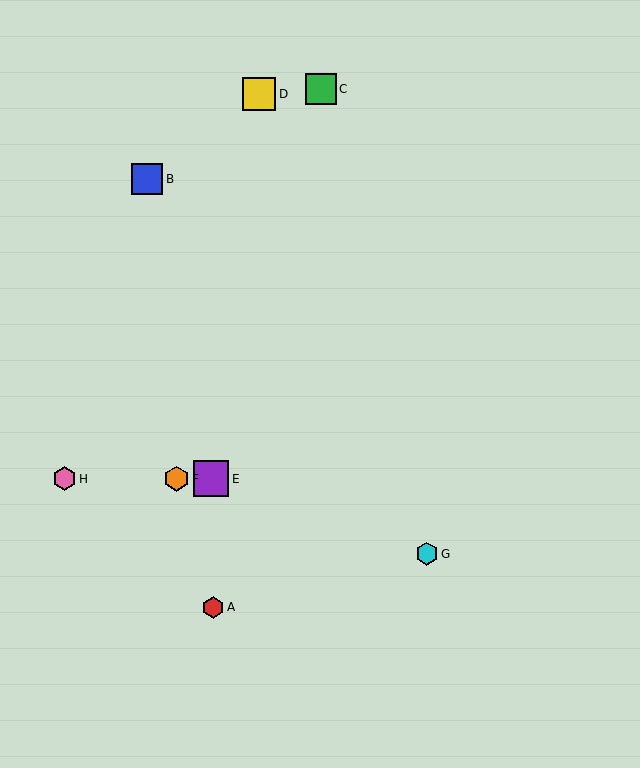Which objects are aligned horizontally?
Objects E, F, H are aligned horizontally.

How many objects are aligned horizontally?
3 objects (E, F, H) are aligned horizontally.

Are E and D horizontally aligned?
No, E is at y≈479 and D is at y≈94.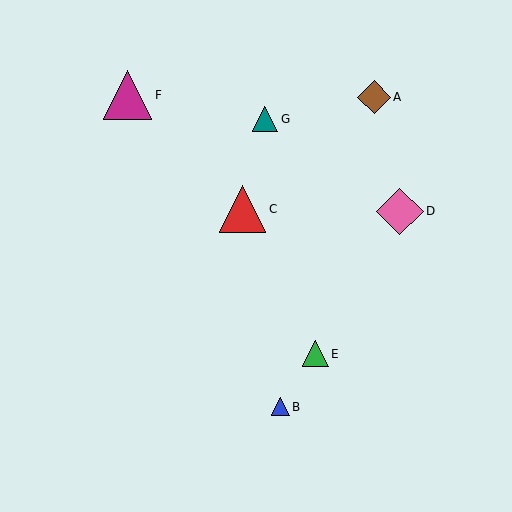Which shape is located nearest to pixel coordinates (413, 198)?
The pink diamond (labeled D) at (400, 211) is nearest to that location.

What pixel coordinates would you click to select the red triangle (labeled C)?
Click at (243, 209) to select the red triangle C.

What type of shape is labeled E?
Shape E is a green triangle.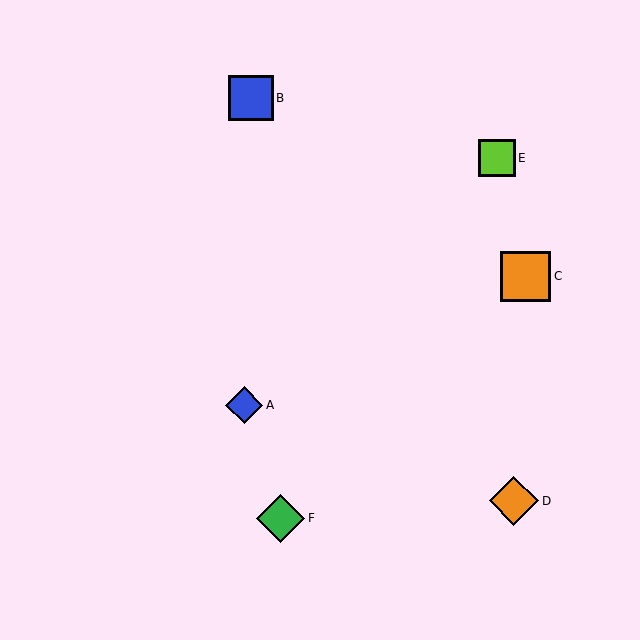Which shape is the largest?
The orange square (labeled C) is the largest.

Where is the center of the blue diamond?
The center of the blue diamond is at (244, 405).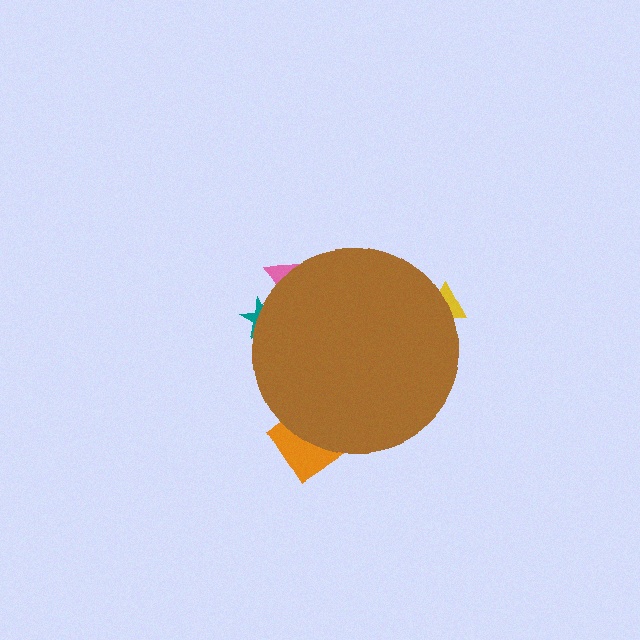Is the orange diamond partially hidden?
Yes, the orange diamond is partially hidden behind the brown circle.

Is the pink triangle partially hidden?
Yes, the pink triangle is partially hidden behind the brown circle.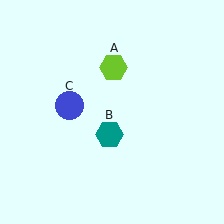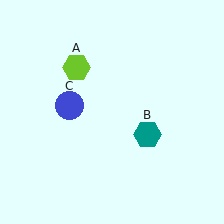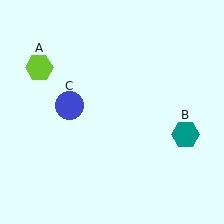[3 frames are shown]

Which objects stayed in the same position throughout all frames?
Blue circle (object C) remained stationary.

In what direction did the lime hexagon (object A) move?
The lime hexagon (object A) moved left.